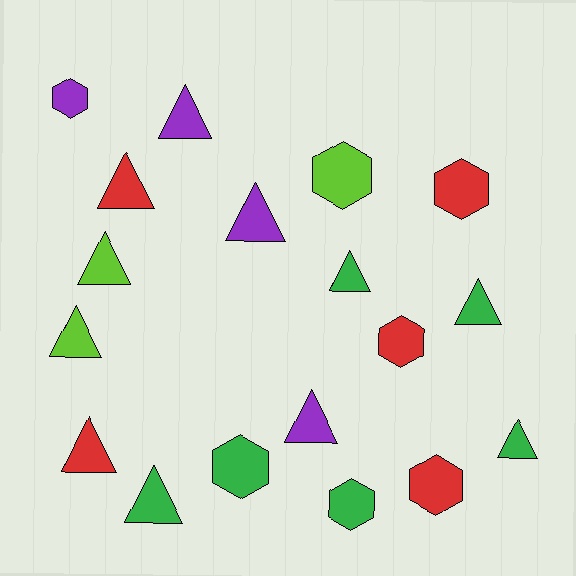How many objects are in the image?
There are 18 objects.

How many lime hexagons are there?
There is 1 lime hexagon.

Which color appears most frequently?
Green, with 6 objects.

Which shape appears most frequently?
Triangle, with 11 objects.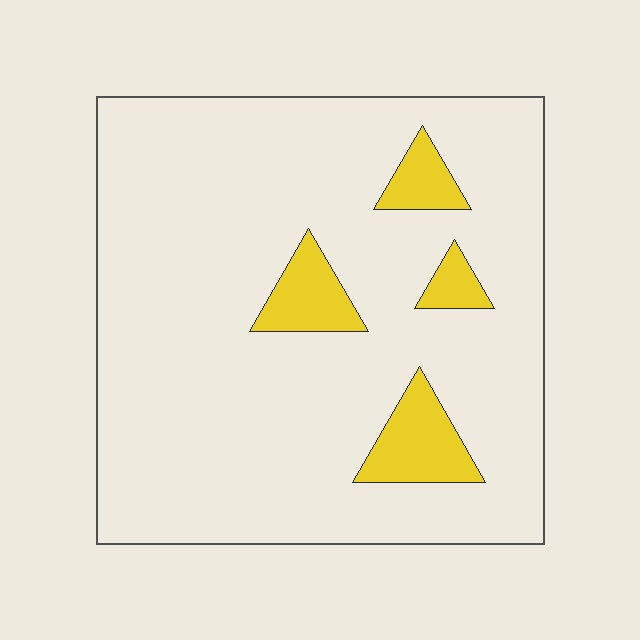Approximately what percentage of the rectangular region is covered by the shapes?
Approximately 10%.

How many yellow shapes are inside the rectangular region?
4.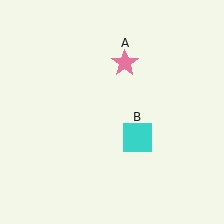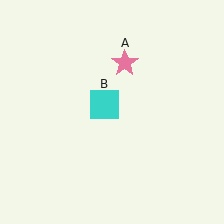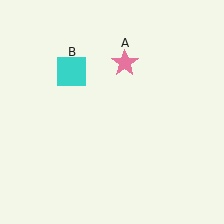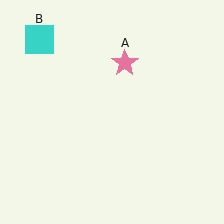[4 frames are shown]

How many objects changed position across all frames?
1 object changed position: cyan square (object B).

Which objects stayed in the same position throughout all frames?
Pink star (object A) remained stationary.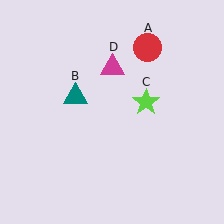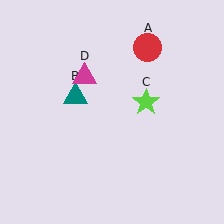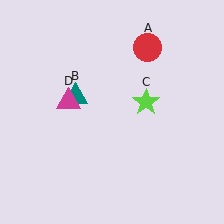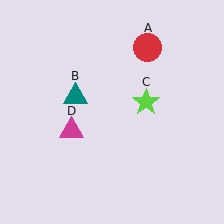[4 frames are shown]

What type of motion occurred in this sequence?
The magenta triangle (object D) rotated counterclockwise around the center of the scene.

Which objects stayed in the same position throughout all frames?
Red circle (object A) and teal triangle (object B) and lime star (object C) remained stationary.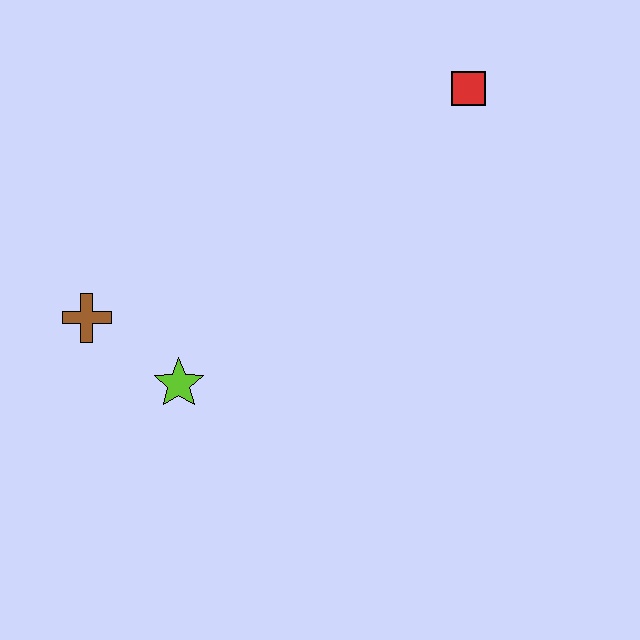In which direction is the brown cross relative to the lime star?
The brown cross is to the left of the lime star.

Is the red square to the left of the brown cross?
No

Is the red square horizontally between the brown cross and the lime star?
No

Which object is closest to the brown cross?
The lime star is closest to the brown cross.